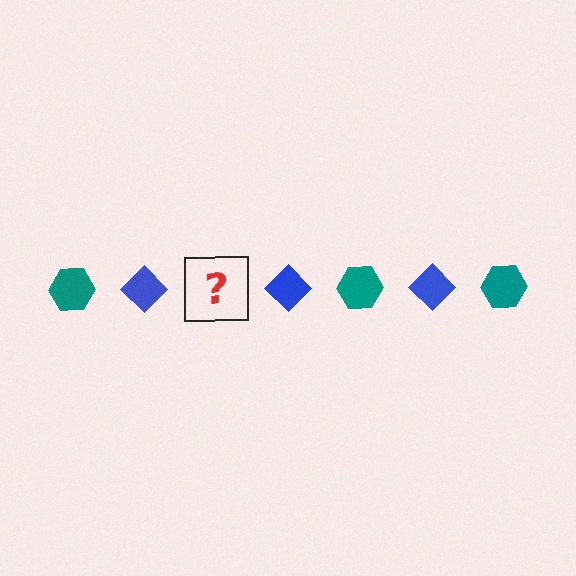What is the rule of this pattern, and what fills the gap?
The rule is that the pattern alternates between teal hexagon and blue diamond. The gap should be filled with a teal hexagon.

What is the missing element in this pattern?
The missing element is a teal hexagon.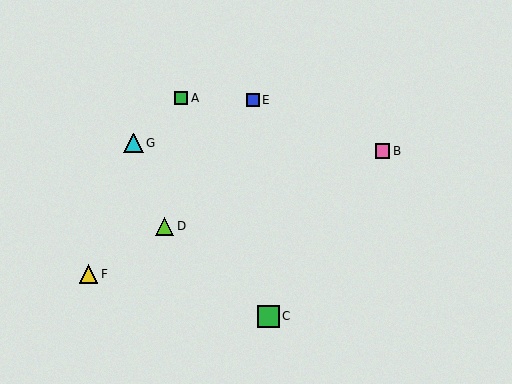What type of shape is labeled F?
Shape F is a yellow triangle.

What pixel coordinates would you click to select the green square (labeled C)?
Click at (268, 316) to select the green square C.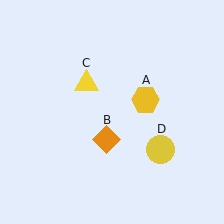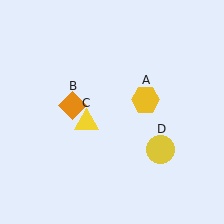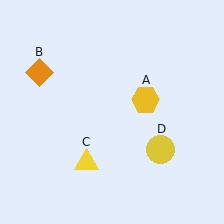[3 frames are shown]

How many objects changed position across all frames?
2 objects changed position: orange diamond (object B), yellow triangle (object C).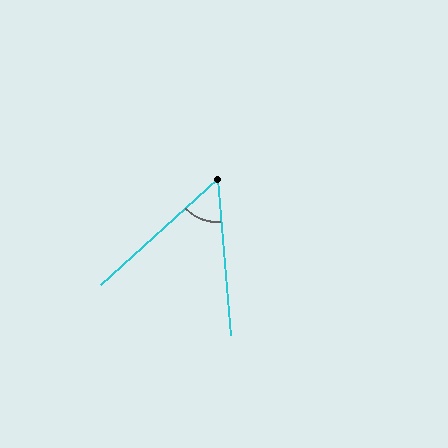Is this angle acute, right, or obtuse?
It is acute.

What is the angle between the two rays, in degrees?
Approximately 52 degrees.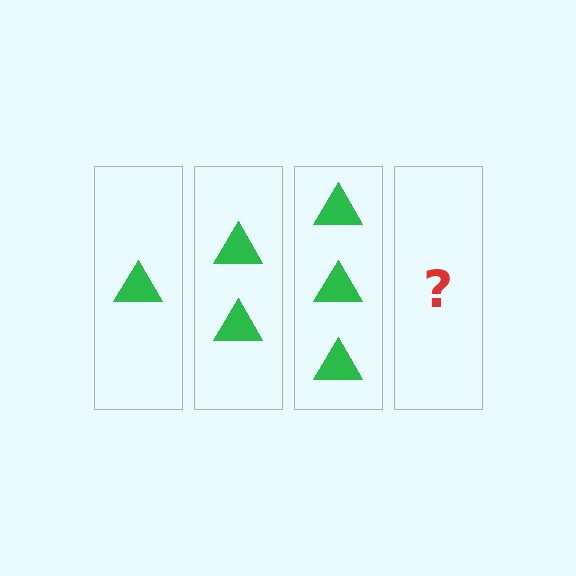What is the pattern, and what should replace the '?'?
The pattern is that each step adds one more triangle. The '?' should be 4 triangles.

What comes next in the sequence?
The next element should be 4 triangles.